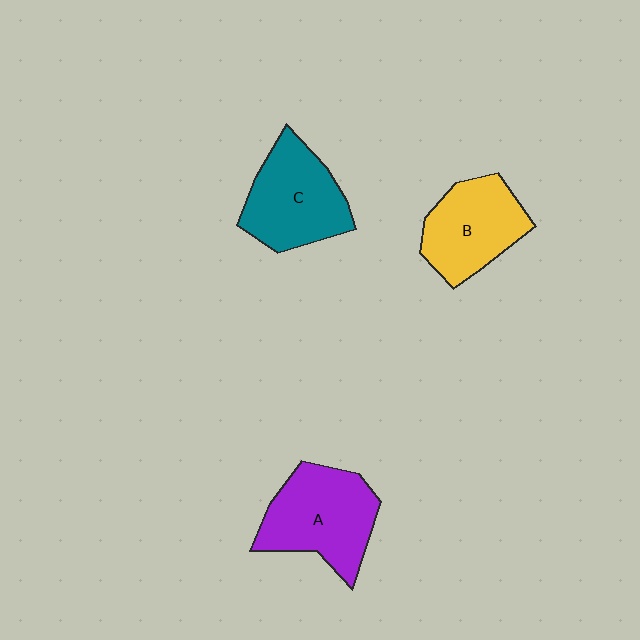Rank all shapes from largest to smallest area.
From largest to smallest: A (purple), C (teal), B (yellow).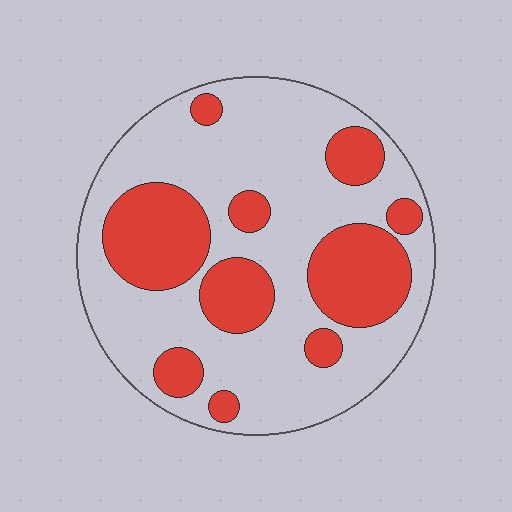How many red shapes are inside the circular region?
10.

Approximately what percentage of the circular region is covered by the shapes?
Approximately 30%.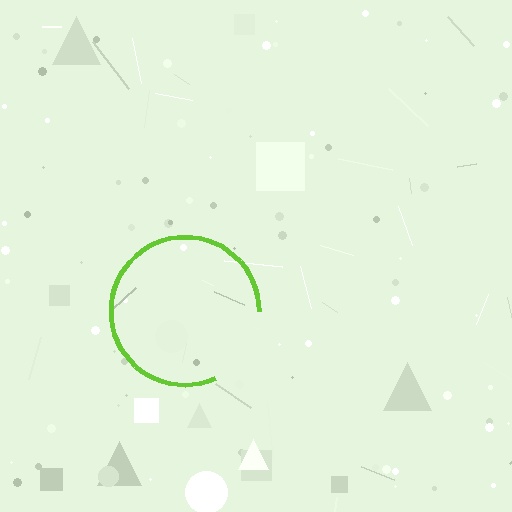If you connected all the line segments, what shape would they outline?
They would outline a circle.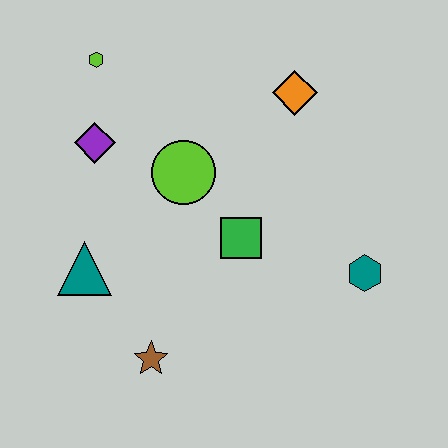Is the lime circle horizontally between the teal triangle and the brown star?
No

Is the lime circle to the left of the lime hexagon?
No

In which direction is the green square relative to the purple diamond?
The green square is to the right of the purple diamond.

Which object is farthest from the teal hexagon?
The lime hexagon is farthest from the teal hexagon.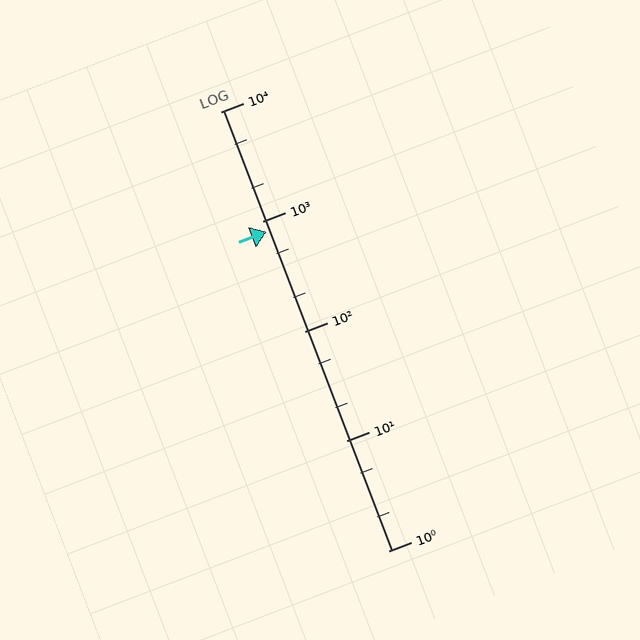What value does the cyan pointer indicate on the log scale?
The pointer indicates approximately 800.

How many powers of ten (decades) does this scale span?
The scale spans 4 decades, from 1 to 10000.